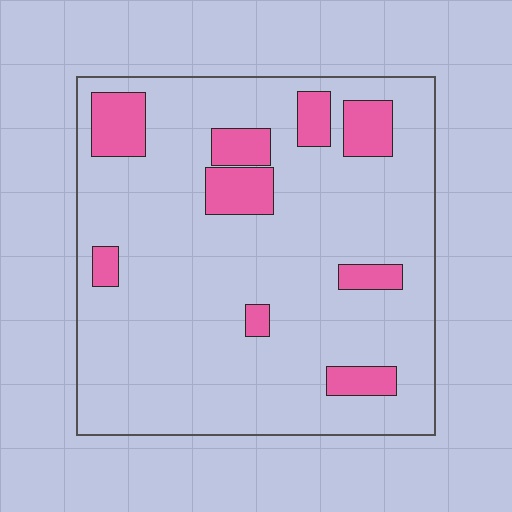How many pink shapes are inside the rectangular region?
9.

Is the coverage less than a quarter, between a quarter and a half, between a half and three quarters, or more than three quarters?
Less than a quarter.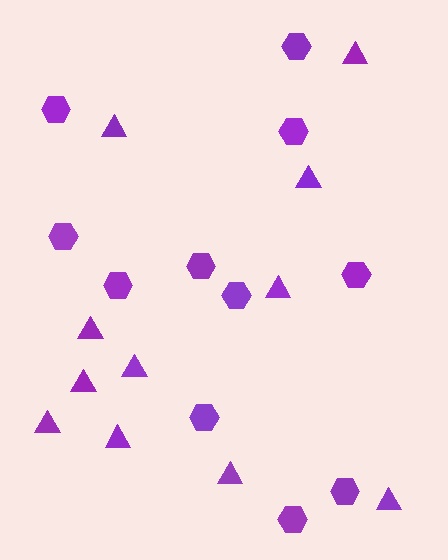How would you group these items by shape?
There are 2 groups: one group of triangles (11) and one group of hexagons (11).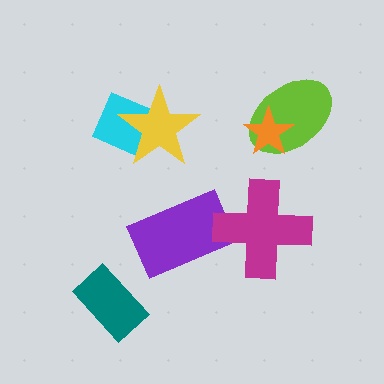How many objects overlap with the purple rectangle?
1 object overlaps with the purple rectangle.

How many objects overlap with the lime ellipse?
1 object overlaps with the lime ellipse.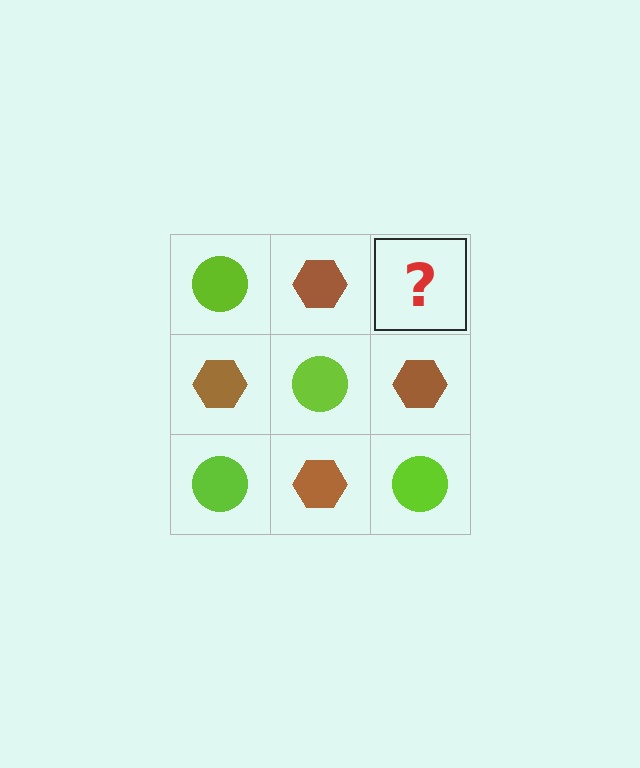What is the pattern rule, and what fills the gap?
The rule is that it alternates lime circle and brown hexagon in a checkerboard pattern. The gap should be filled with a lime circle.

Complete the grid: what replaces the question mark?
The question mark should be replaced with a lime circle.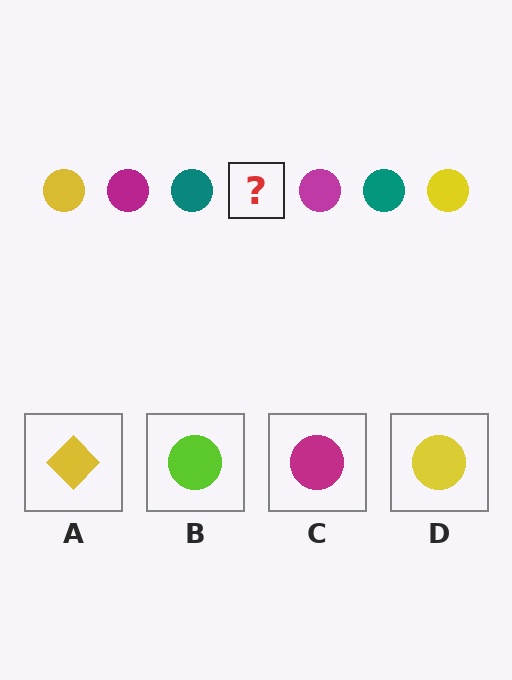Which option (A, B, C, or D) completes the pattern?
D.